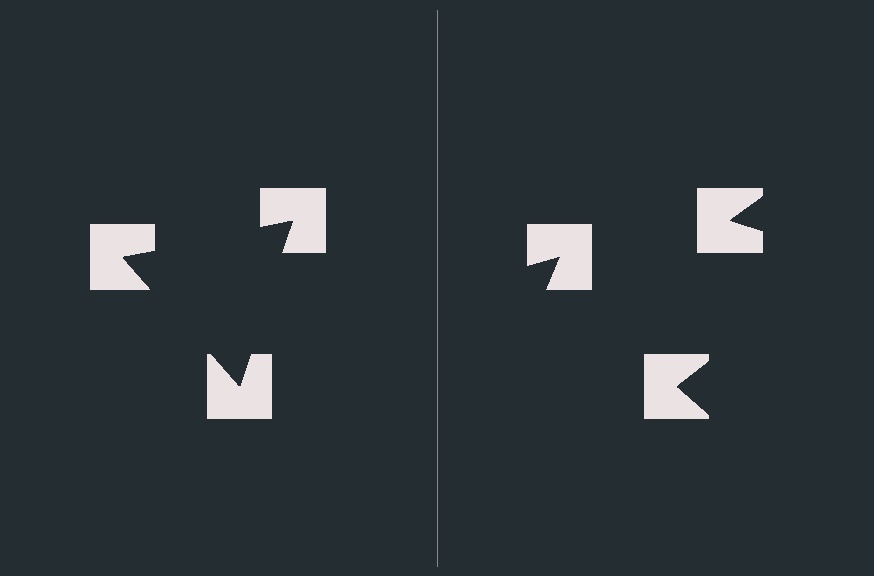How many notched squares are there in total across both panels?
6 — 3 on each side.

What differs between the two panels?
The notched squares are positioned identically on both sides; only the wedge orientations differ. On the left they align to a triangle; on the right they are misaligned.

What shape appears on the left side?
An illusory triangle.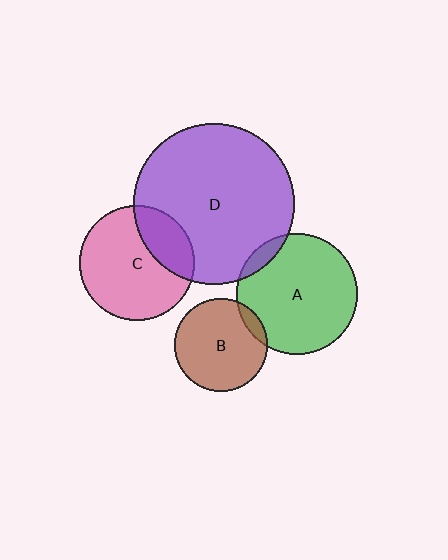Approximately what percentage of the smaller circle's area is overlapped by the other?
Approximately 25%.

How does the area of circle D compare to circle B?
Approximately 3.0 times.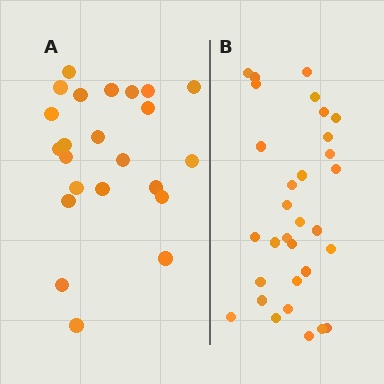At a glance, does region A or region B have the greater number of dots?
Region B (the right region) has more dots.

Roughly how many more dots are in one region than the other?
Region B has roughly 8 or so more dots than region A.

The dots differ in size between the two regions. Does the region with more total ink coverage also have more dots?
No. Region A has more total ink coverage because its dots are larger, but region B actually contains more individual dots. Total area can be misleading — the number of items is what matters here.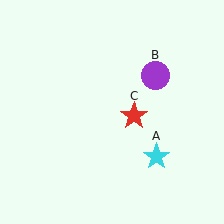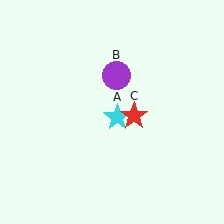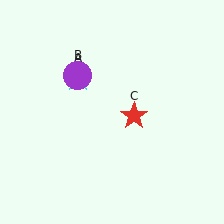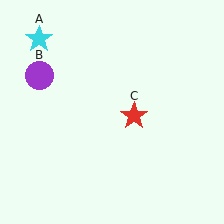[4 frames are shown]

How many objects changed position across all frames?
2 objects changed position: cyan star (object A), purple circle (object B).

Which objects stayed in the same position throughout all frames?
Red star (object C) remained stationary.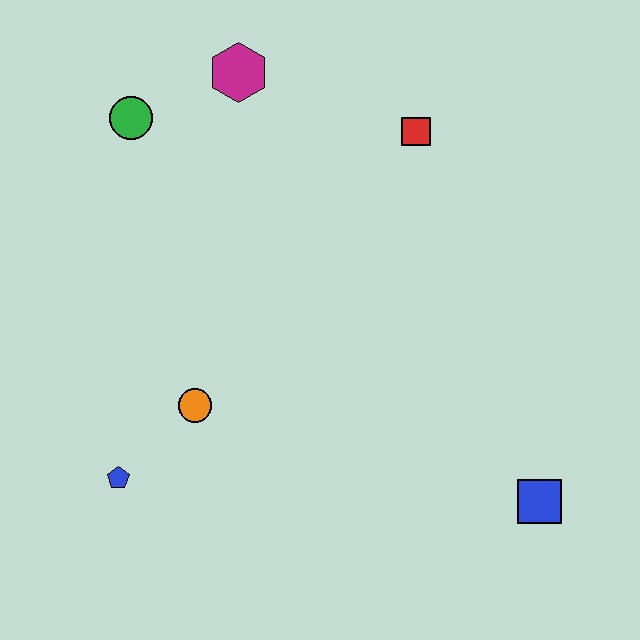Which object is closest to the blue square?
The orange circle is closest to the blue square.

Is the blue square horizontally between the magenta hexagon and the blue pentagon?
No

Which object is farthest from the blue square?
The green circle is farthest from the blue square.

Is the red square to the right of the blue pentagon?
Yes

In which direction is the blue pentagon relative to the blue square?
The blue pentagon is to the left of the blue square.